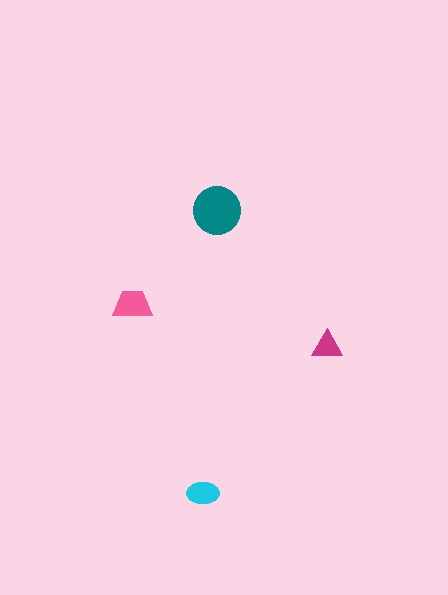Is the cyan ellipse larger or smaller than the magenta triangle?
Larger.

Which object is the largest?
The teal circle.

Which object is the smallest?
The magenta triangle.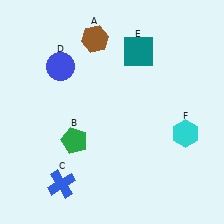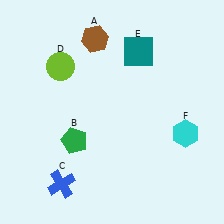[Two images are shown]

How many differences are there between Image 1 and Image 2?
There is 1 difference between the two images.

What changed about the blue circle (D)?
In Image 1, D is blue. In Image 2, it changed to lime.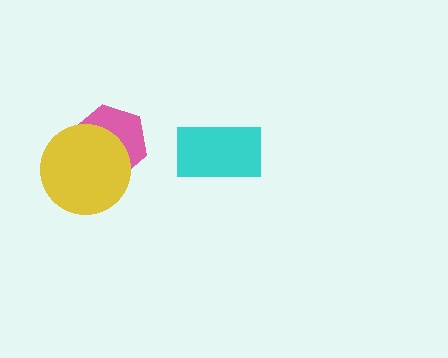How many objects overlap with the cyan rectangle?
0 objects overlap with the cyan rectangle.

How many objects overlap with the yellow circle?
1 object overlaps with the yellow circle.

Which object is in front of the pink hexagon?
The yellow circle is in front of the pink hexagon.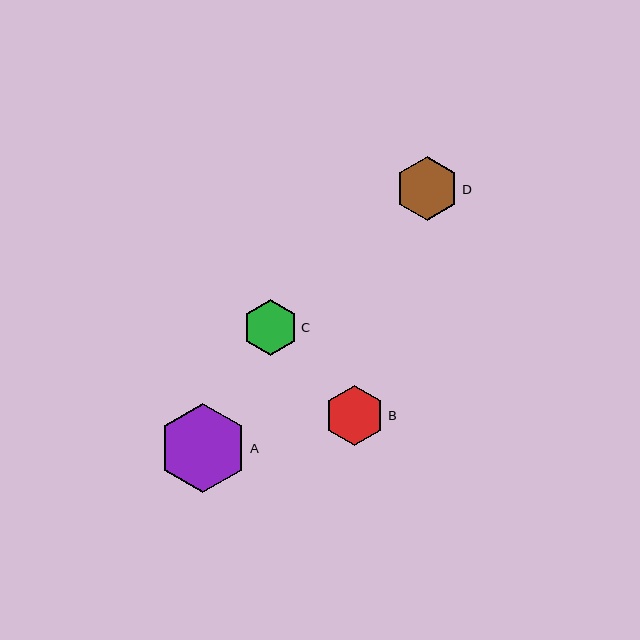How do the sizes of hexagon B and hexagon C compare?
Hexagon B and hexagon C are approximately the same size.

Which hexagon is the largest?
Hexagon A is the largest with a size of approximately 89 pixels.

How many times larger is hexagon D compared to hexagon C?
Hexagon D is approximately 1.1 times the size of hexagon C.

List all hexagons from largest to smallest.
From largest to smallest: A, D, B, C.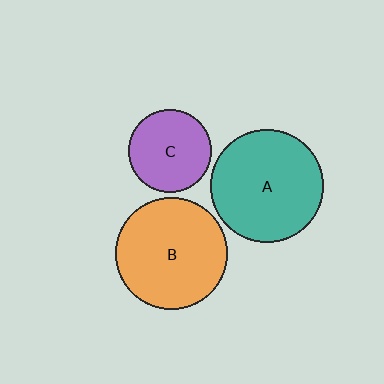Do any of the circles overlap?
No, none of the circles overlap.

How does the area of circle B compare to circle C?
Approximately 1.8 times.